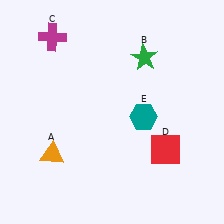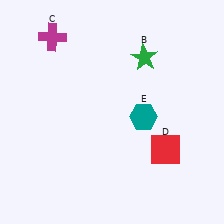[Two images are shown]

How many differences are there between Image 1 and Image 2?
There is 1 difference between the two images.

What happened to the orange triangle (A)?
The orange triangle (A) was removed in Image 2. It was in the bottom-left area of Image 1.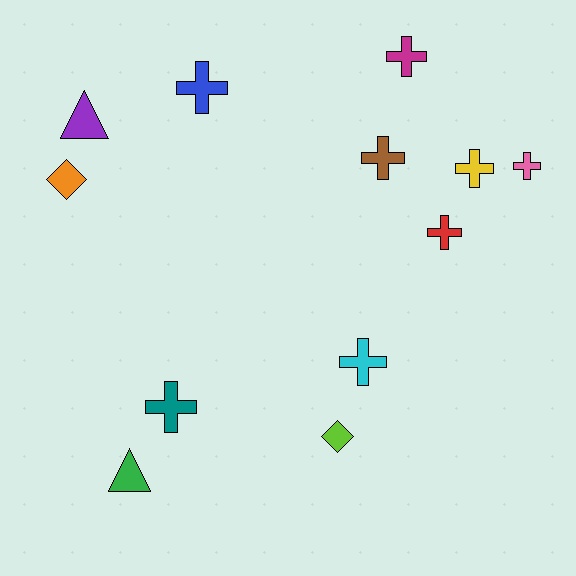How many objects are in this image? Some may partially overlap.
There are 12 objects.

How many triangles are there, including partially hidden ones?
There are 2 triangles.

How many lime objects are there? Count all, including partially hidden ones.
There is 1 lime object.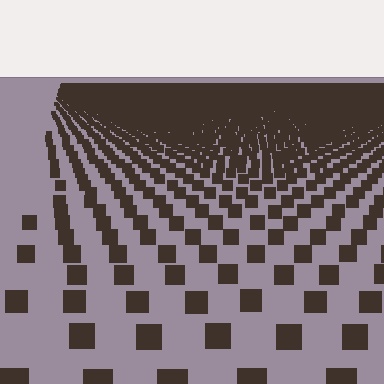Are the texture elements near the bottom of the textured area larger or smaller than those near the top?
Larger. Near the bottom, elements are closer to the viewer and appear at a bigger on-screen size.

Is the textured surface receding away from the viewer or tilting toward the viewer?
The surface is receding away from the viewer. Texture elements get smaller and denser toward the top.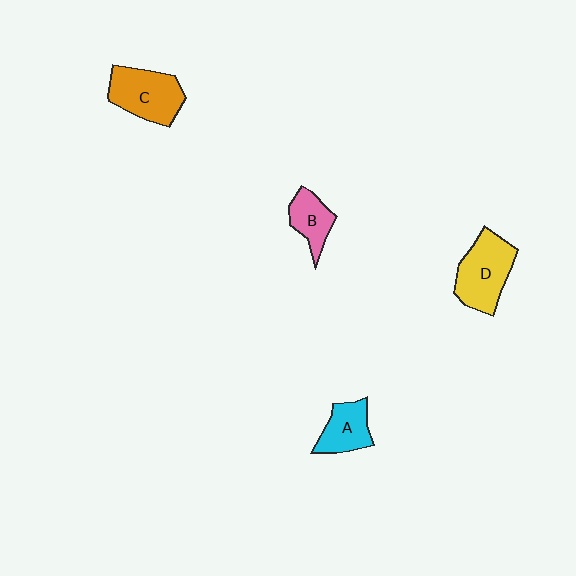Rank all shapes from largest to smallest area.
From largest to smallest: D (yellow), C (orange), A (cyan), B (pink).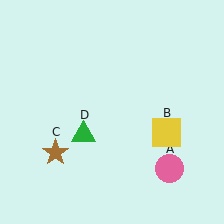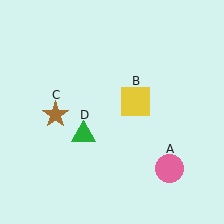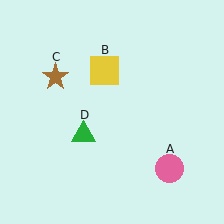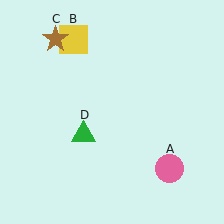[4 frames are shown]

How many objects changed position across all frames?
2 objects changed position: yellow square (object B), brown star (object C).